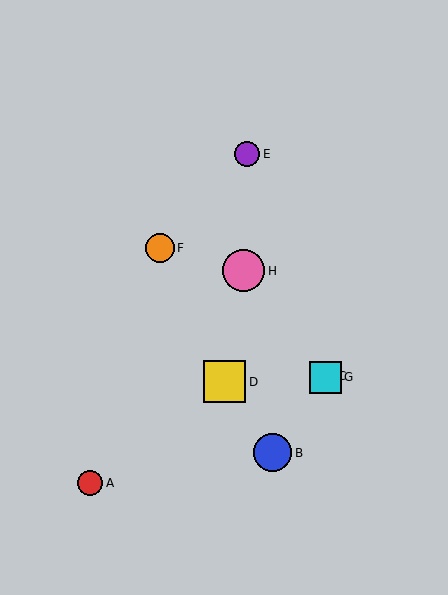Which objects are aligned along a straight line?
Objects C, F, G are aligned along a straight line.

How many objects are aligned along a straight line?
3 objects (C, F, G) are aligned along a straight line.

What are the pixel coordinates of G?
Object G is at (325, 377).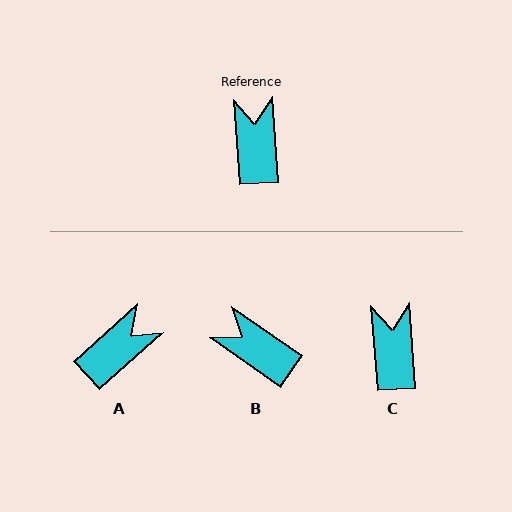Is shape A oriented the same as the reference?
No, it is off by about 52 degrees.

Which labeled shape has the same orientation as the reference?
C.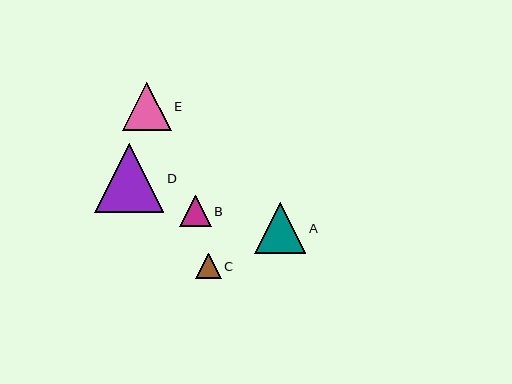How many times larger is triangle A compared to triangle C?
Triangle A is approximately 2.0 times the size of triangle C.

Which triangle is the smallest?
Triangle C is the smallest with a size of approximately 25 pixels.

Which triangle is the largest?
Triangle D is the largest with a size of approximately 69 pixels.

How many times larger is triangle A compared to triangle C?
Triangle A is approximately 2.0 times the size of triangle C.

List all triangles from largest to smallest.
From largest to smallest: D, A, E, B, C.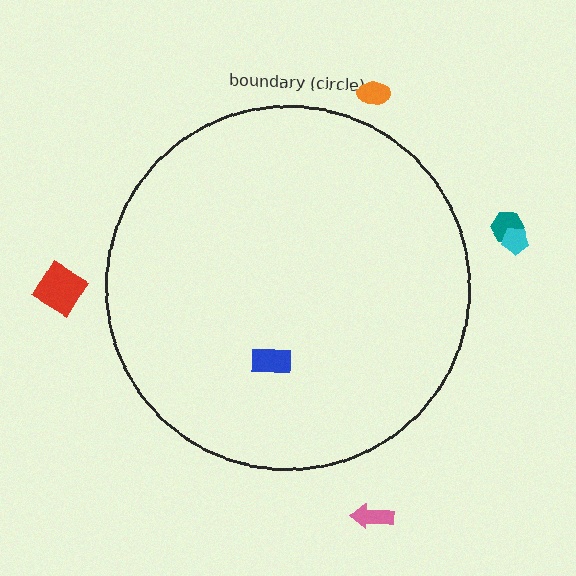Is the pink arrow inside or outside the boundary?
Outside.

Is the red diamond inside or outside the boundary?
Outside.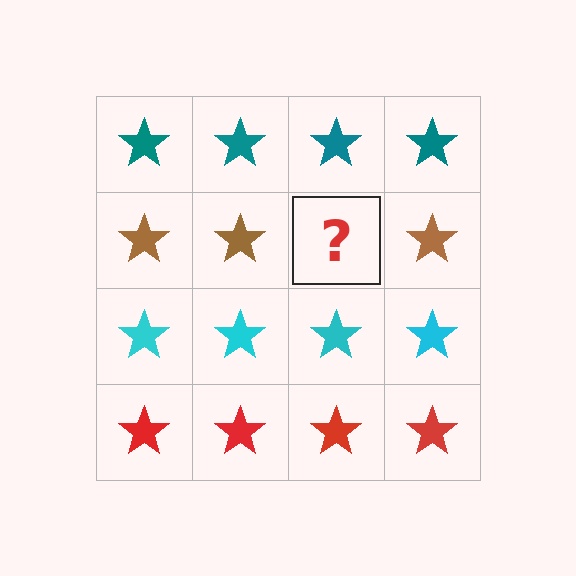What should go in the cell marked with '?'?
The missing cell should contain a brown star.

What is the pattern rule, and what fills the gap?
The rule is that each row has a consistent color. The gap should be filled with a brown star.